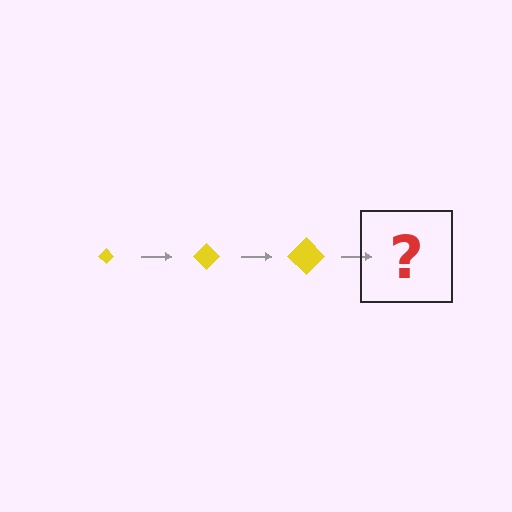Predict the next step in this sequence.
The next step is a yellow diamond, larger than the previous one.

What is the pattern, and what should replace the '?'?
The pattern is that the diamond gets progressively larger each step. The '?' should be a yellow diamond, larger than the previous one.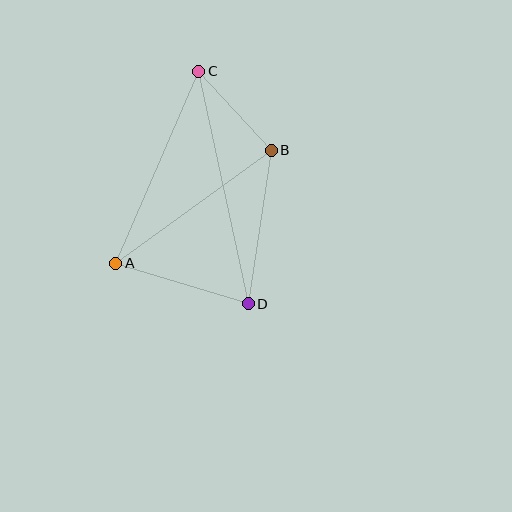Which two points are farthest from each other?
Points C and D are farthest from each other.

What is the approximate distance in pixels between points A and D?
The distance between A and D is approximately 139 pixels.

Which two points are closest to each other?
Points B and C are closest to each other.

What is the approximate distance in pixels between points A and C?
The distance between A and C is approximately 209 pixels.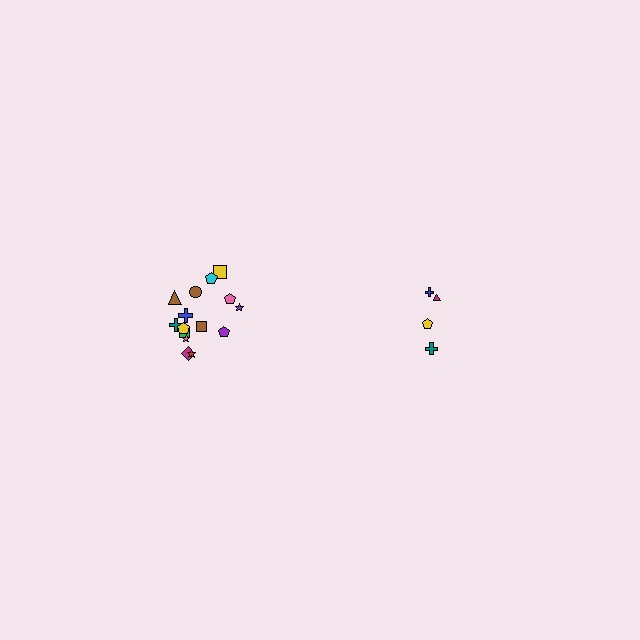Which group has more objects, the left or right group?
The left group.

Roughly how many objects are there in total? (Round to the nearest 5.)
Roughly 20 objects in total.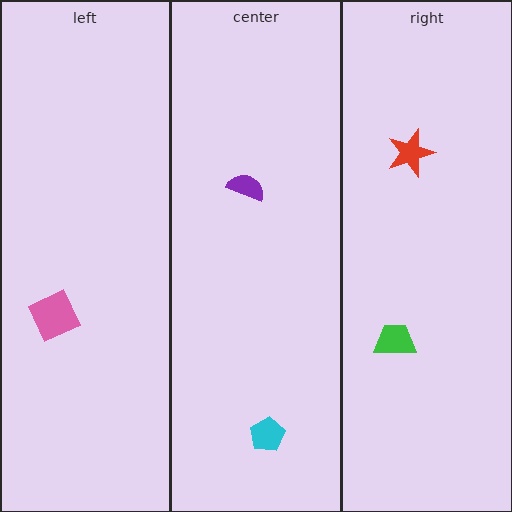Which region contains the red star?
The right region.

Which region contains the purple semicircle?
The center region.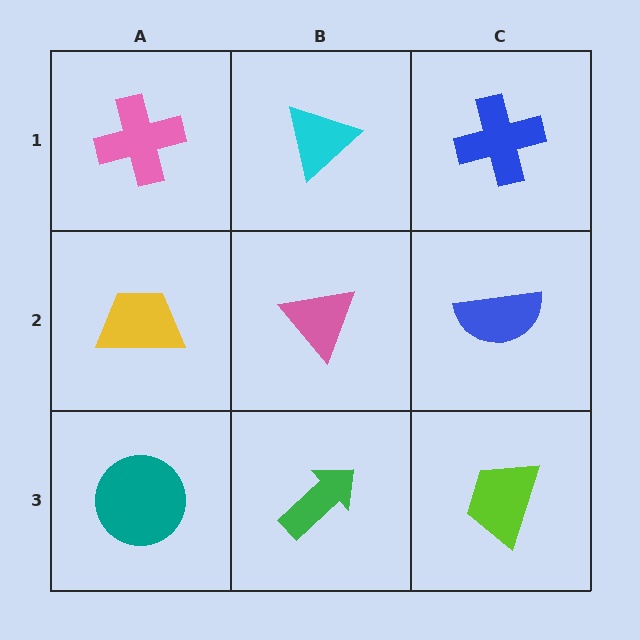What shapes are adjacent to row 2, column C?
A blue cross (row 1, column C), a lime trapezoid (row 3, column C), a pink triangle (row 2, column B).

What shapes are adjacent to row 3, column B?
A pink triangle (row 2, column B), a teal circle (row 3, column A), a lime trapezoid (row 3, column C).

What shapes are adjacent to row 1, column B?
A pink triangle (row 2, column B), a pink cross (row 1, column A), a blue cross (row 1, column C).